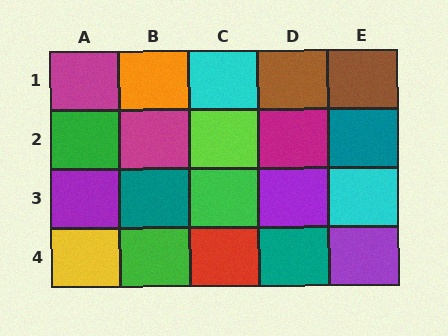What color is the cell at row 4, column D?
Teal.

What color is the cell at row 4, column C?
Red.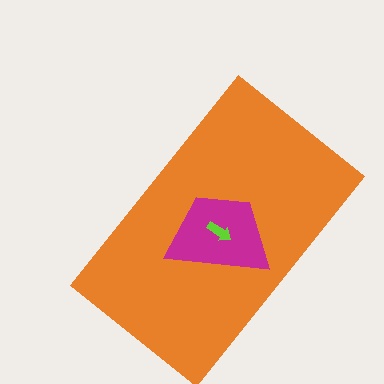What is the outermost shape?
The orange rectangle.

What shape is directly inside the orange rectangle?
The magenta trapezoid.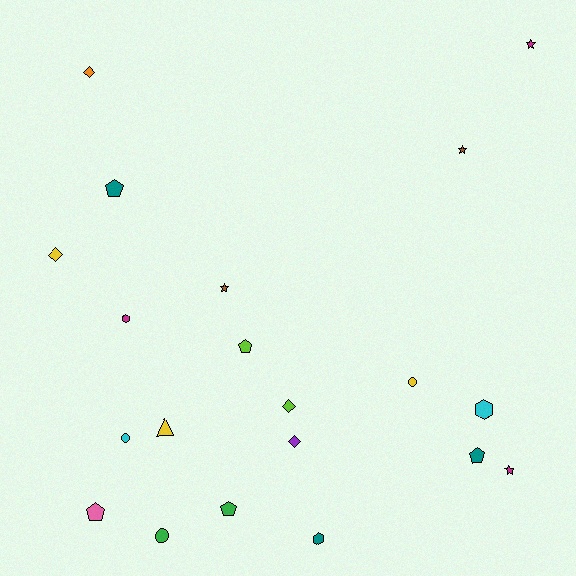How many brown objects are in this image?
There are 2 brown objects.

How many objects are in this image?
There are 20 objects.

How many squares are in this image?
There are no squares.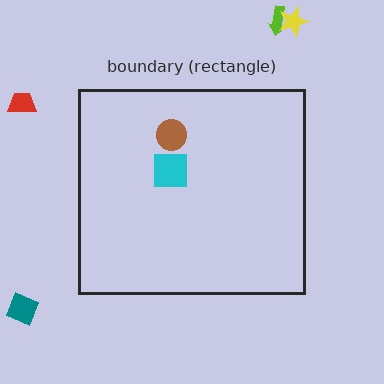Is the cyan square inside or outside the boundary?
Inside.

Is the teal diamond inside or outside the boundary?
Outside.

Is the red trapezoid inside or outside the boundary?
Outside.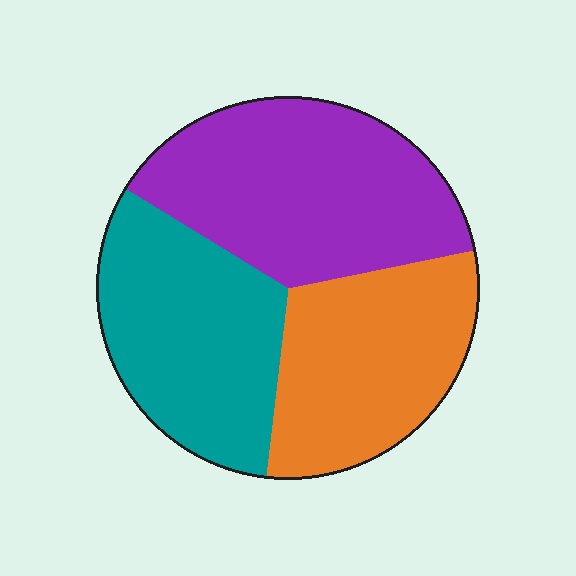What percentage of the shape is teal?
Teal takes up between a sixth and a third of the shape.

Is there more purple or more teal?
Purple.